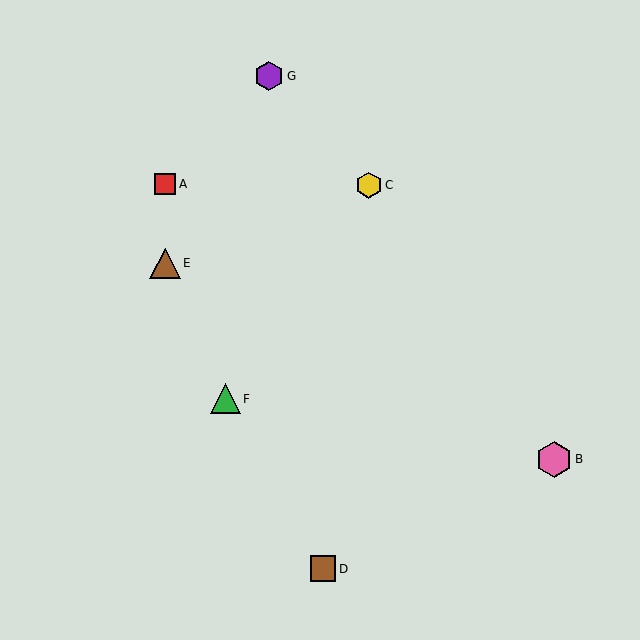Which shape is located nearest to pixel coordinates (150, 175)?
The red square (labeled A) at (165, 184) is nearest to that location.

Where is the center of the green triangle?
The center of the green triangle is at (225, 399).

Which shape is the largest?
The pink hexagon (labeled B) is the largest.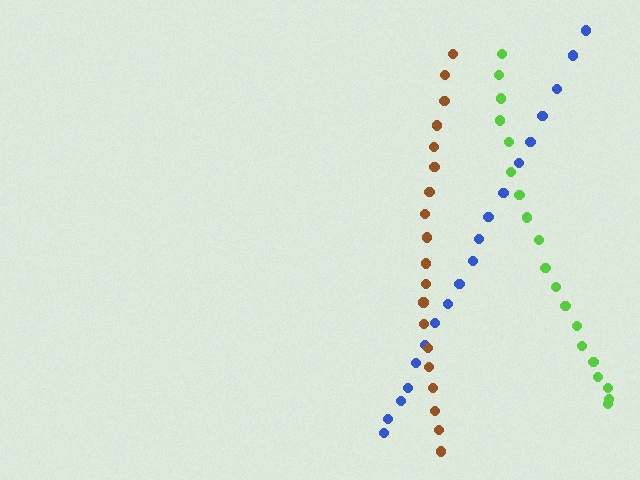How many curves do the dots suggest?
There are 3 distinct paths.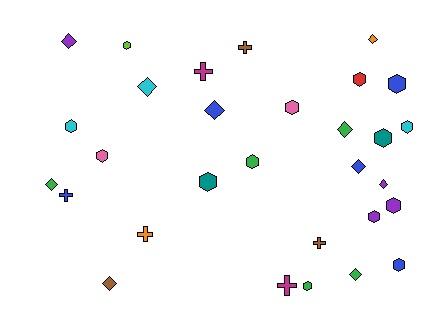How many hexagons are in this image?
There are 14 hexagons.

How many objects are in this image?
There are 30 objects.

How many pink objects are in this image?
There are 2 pink objects.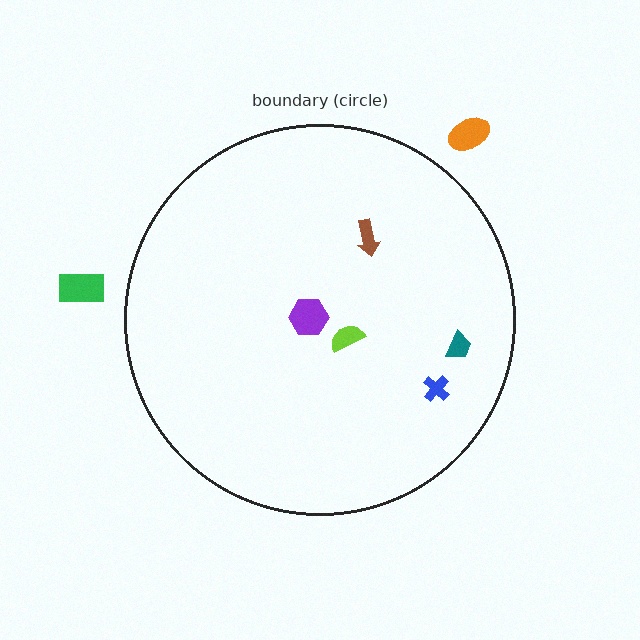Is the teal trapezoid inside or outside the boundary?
Inside.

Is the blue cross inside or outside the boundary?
Inside.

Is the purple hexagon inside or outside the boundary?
Inside.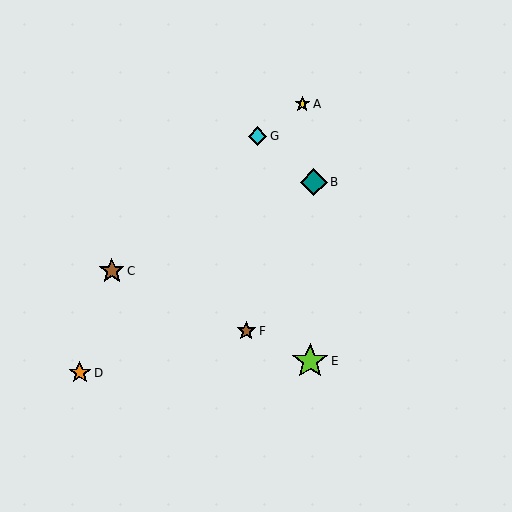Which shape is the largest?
The lime star (labeled E) is the largest.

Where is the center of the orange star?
The center of the orange star is at (80, 373).